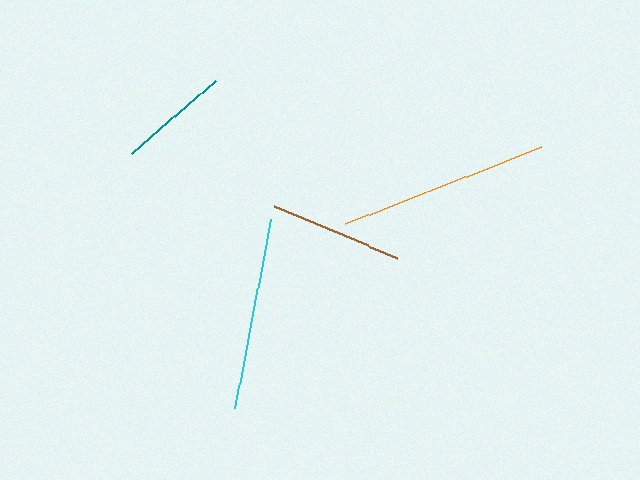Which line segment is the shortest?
The teal line is the shortest at approximately 111 pixels.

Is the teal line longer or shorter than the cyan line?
The cyan line is longer than the teal line.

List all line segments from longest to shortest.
From longest to shortest: orange, cyan, brown, teal.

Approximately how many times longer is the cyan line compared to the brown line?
The cyan line is approximately 1.4 times the length of the brown line.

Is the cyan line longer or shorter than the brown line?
The cyan line is longer than the brown line.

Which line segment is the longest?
The orange line is the longest at approximately 210 pixels.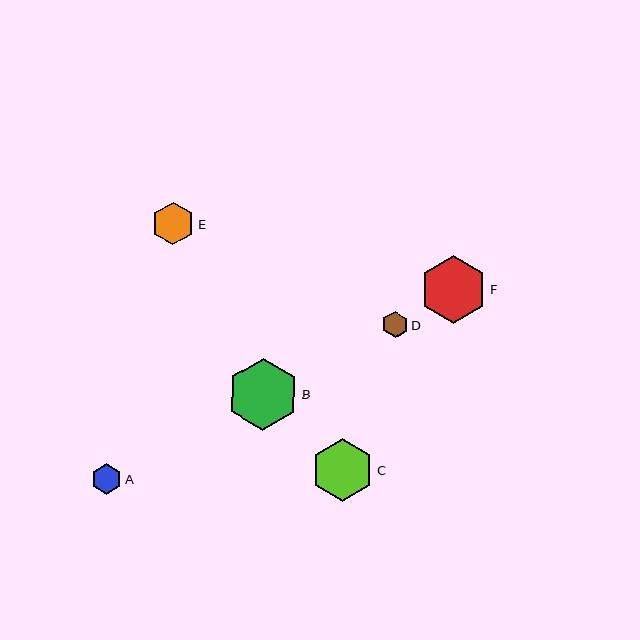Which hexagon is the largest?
Hexagon B is the largest with a size of approximately 72 pixels.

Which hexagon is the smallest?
Hexagon D is the smallest with a size of approximately 26 pixels.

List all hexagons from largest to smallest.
From largest to smallest: B, F, C, E, A, D.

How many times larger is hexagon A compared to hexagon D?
Hexagon A is approximately 1.2 times the size of hexagon D.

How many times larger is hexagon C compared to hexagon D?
Hexagon C is approximately 2.4 times the size of hexagon D.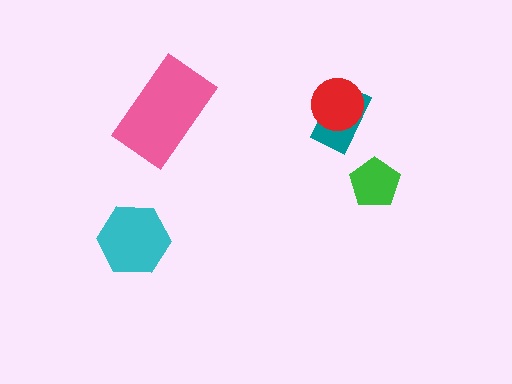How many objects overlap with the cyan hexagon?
0 objects overlap with the cyan hexagon.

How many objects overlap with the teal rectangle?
1 object overlaps with the teal rectangle.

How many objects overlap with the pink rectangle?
0 objects overlap with the pink rectangle.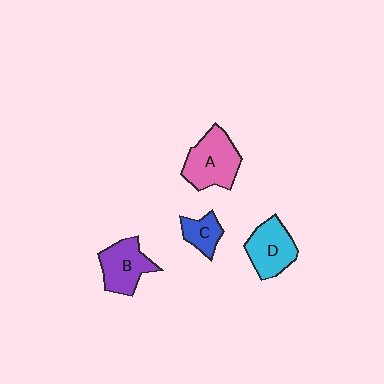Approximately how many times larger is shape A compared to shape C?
Approximately 2.1 times.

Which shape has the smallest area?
Shape C (blue).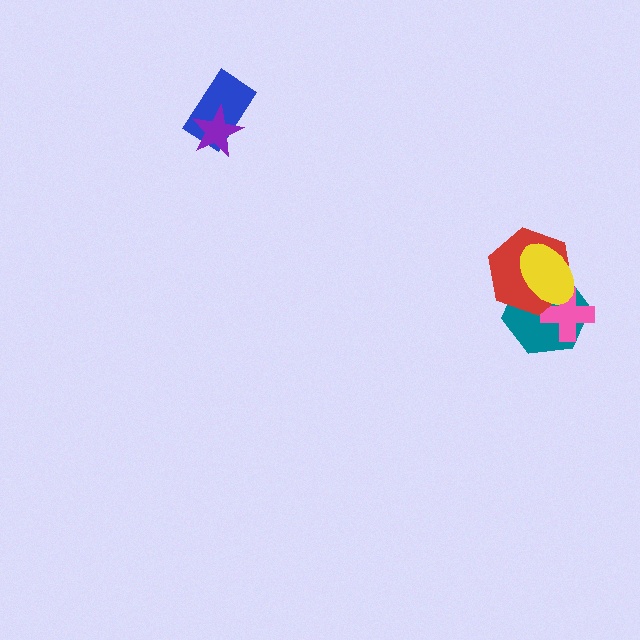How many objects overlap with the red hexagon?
3 objects overlap with the red hexagon.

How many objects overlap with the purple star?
1 object overlaps with the purple star.